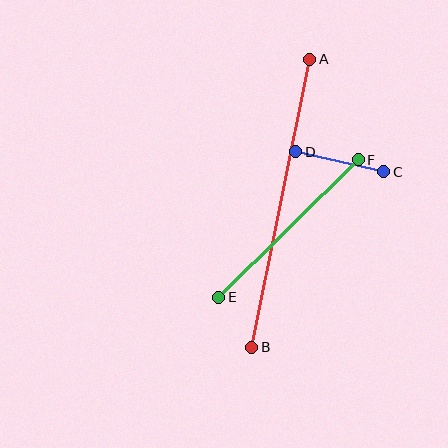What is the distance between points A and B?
The distance is approximately 294 pixels.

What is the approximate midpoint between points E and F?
The midpoint is at approximately (288, 228) pixels.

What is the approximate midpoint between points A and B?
The midpoint is at approximately (281, 203) pixels.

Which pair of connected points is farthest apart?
Points A and B are farthest apart.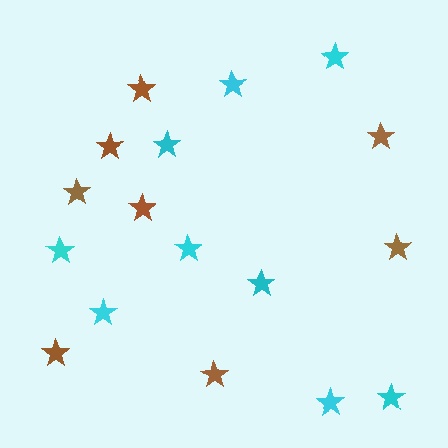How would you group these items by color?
There are 2 groups: one group of cyan stars (9) and one group of brown stars (8).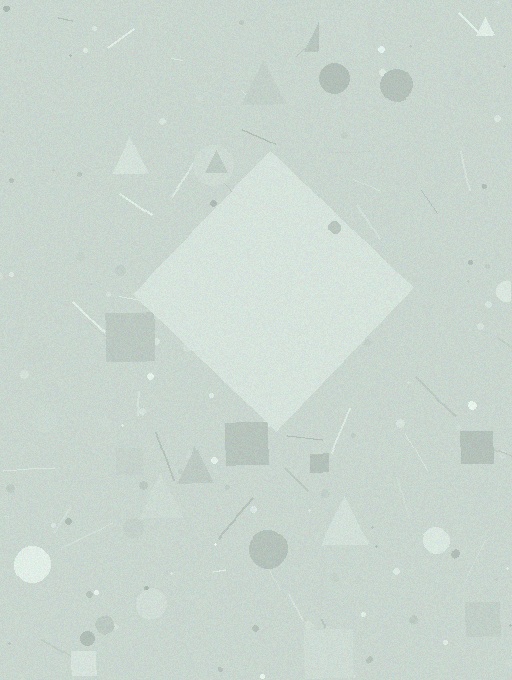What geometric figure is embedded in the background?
A diamond is embedded in the background.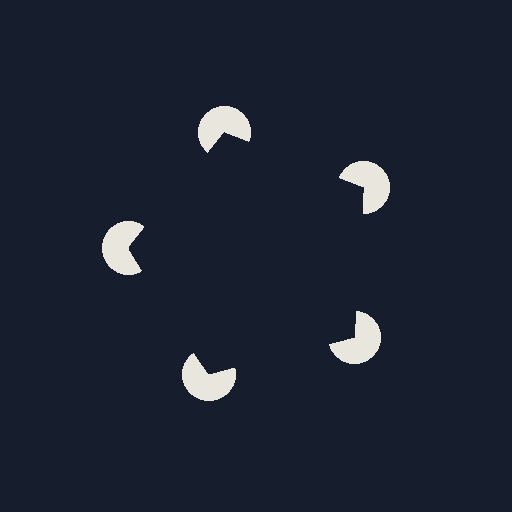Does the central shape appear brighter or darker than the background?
It typically appears slightly darker than the background, even though no actual brightness change is drawn.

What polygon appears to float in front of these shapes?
An illusory pentagon — its edges are inferred from the aligned wedge cuts in the pac-man discs, not physically drawn.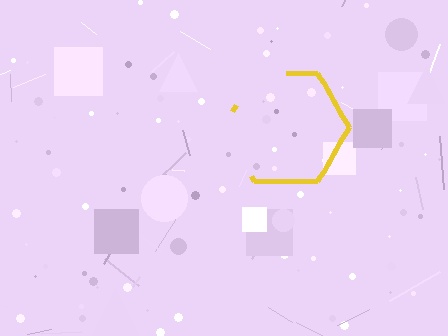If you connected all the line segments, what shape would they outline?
They would outline a hexagon.